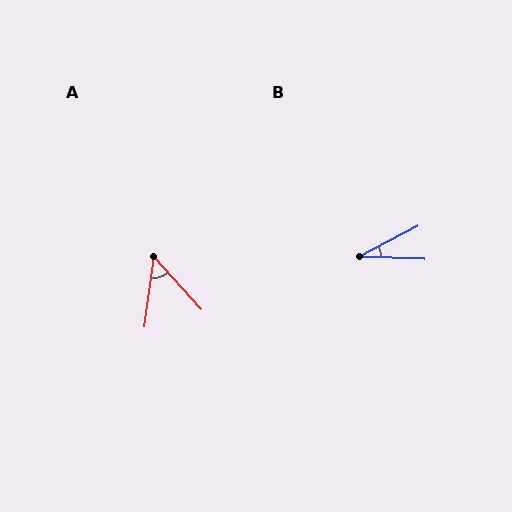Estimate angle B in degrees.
Approximately 30 degrees.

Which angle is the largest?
A, at approximately 50 degrees.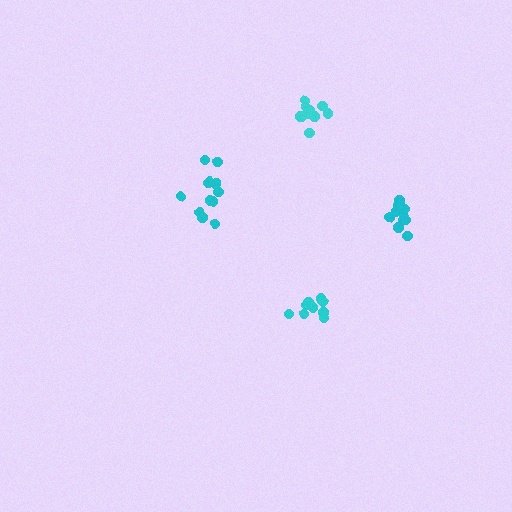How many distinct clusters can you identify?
There are 4 distinct clusters.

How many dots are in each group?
Group 1: 9 dots, Group 2: 12 dots, Group 3: 11 dots, Group 4: 9 dots (41 total).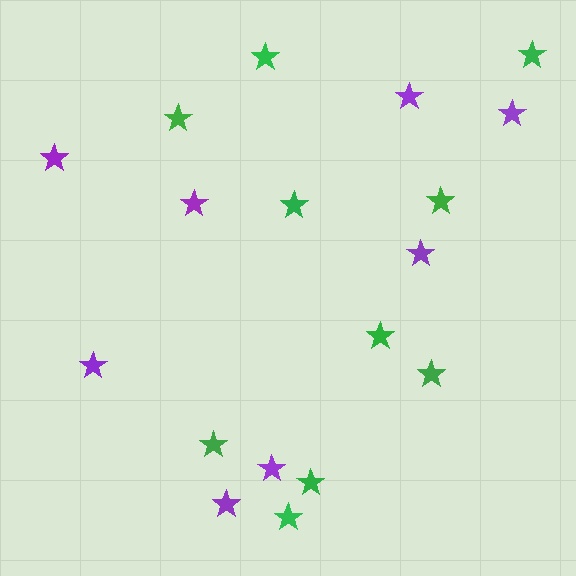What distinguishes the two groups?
There are 2 groups: one group of green stars (10) and one group of purple stars (8).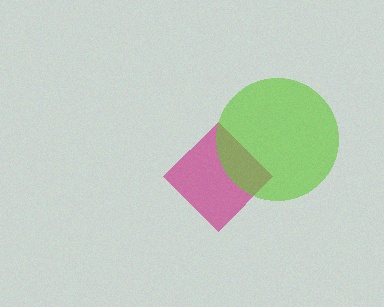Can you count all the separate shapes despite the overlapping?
Yes, there are 2 separate shapes.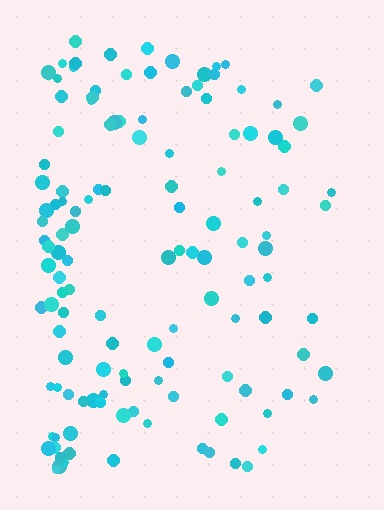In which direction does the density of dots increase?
From right to left, with the left side densest.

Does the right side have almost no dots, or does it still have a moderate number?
Still a moderate number, just noticeably fewer than the left.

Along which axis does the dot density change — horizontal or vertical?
Horizontal.